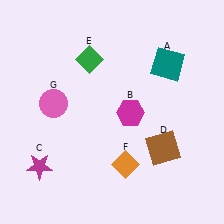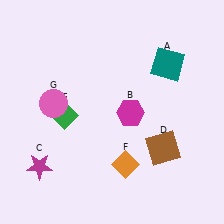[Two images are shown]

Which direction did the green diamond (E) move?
The green diamond (E) moved down.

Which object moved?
The green diamond (E) moved down.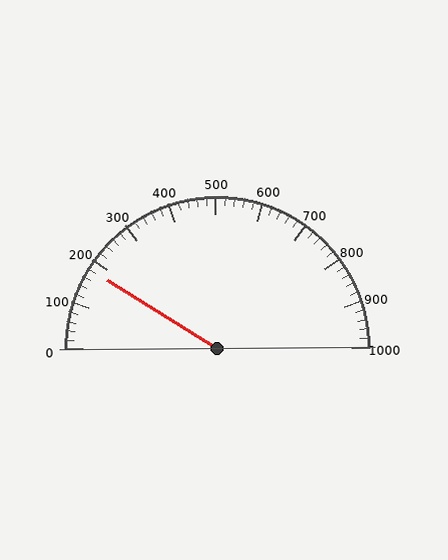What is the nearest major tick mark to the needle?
The nearest major tick mark is 200.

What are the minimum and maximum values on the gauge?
The gauge ranges from 0 to 1000.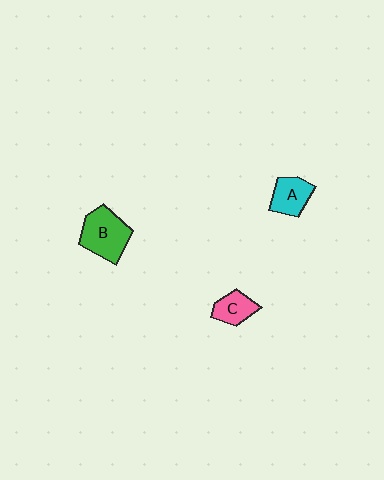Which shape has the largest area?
Shape B (green).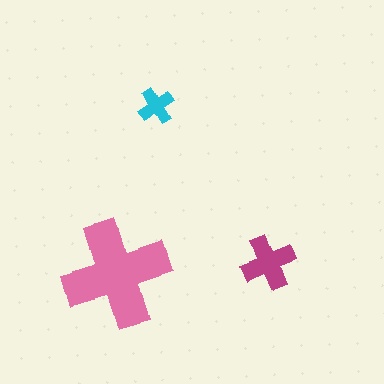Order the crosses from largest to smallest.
the pink one, the magenta one, the cyan one.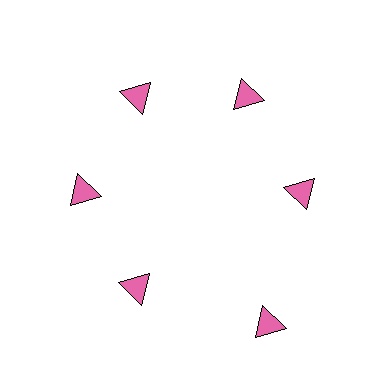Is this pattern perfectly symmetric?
No. The 6 pink triangles are arranged in a ring, but one element near the 5 o'clock position is pushed outward from the center, breaking the 6-fold rotational symmetry.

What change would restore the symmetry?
The symmetry would be restored by moving it inward, back onto the ring so that all 6 triangles sit at equal angles and equal distance from the center.